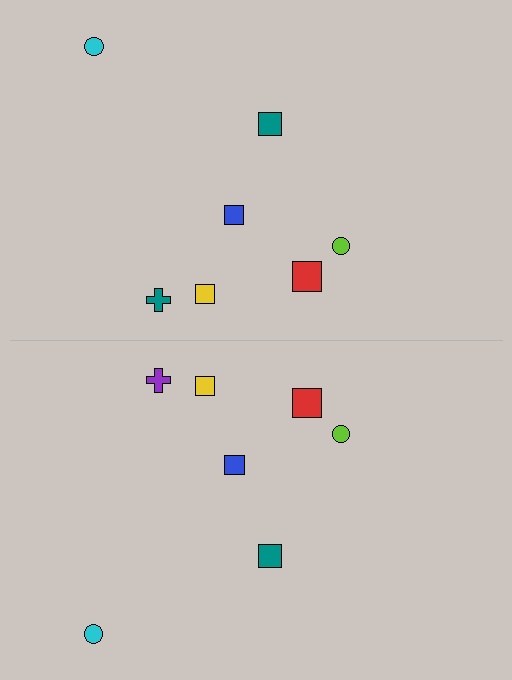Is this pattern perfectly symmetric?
No, the pattern is not perfectly symmetric. The purple cross on the bottom side breaks the symmetry — its mirror counterpart is teal.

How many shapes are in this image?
There are 14 shapes in this image.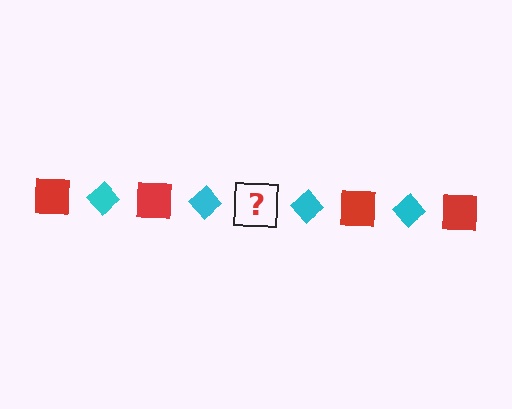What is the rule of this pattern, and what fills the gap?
The rule is that the pattern alternates between red square and cyan diamond. The gap should be filled with a red square.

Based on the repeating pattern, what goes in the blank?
The blank should be a red square.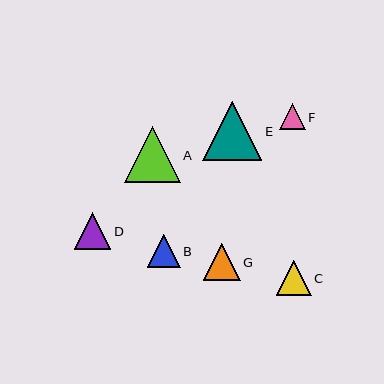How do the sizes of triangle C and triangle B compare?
Triangle C and triangle B are approximately the same size.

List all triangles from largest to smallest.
From largest to smallest: E, A, G, D, C, B, F.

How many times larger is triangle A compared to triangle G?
Triangle A is approximately 1.5 times the size of triangle G.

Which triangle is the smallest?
Triangle F is the smallest with a size of approximately 26 pixels.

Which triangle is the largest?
Triangle E is the largest with a size of approximately 59 pixels.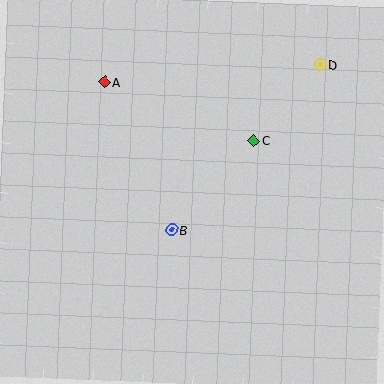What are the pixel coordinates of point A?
Point A is at (104, 82).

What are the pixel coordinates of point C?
Point C is at (254, 141).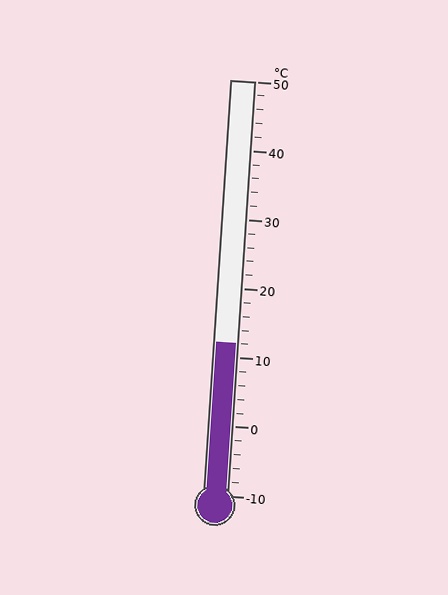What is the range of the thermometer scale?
The thermometer scale ranges from -10°C to 50°C.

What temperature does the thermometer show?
The thermometer shows approximately 12°C.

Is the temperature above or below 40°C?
The temperature is below 40°C.